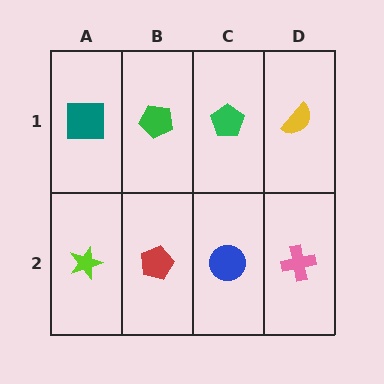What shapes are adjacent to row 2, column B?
A green pentagon (row 1, column B), a lime star (row 2, column A), a blue circle (row 2, column C).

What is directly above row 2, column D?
A yellow semicircle.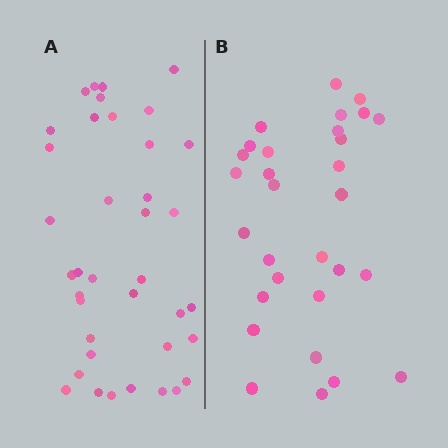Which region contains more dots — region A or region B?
Region A (the left region) has more dots.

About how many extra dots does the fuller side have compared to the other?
Region A has roughly 8 or so more dots than region B.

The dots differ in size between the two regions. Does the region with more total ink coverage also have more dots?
No. Region B has more total ink coverage because its dots are larger, but region A actually contains more individual dots. Total area can be misleading — the number of items is what matters here.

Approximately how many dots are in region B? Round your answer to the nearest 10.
About 30 dots.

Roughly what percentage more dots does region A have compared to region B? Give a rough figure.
About 25% more.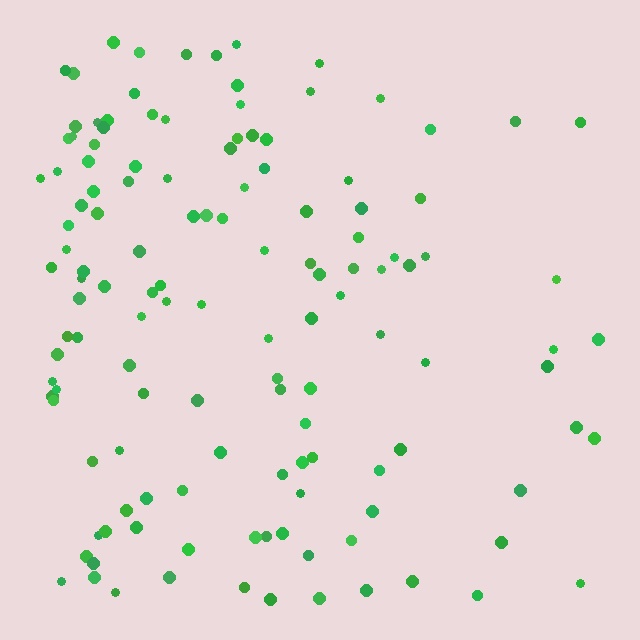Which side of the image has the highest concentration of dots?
The left.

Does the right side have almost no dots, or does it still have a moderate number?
Still a moderate number, just noticeably fewer than the left.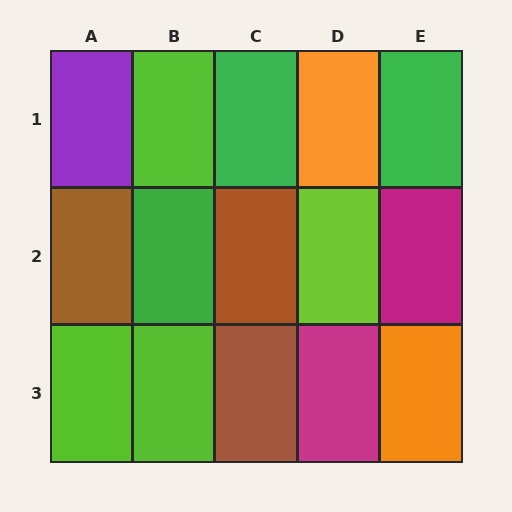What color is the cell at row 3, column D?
Magenta.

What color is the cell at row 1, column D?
Orange.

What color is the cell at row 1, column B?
Lime.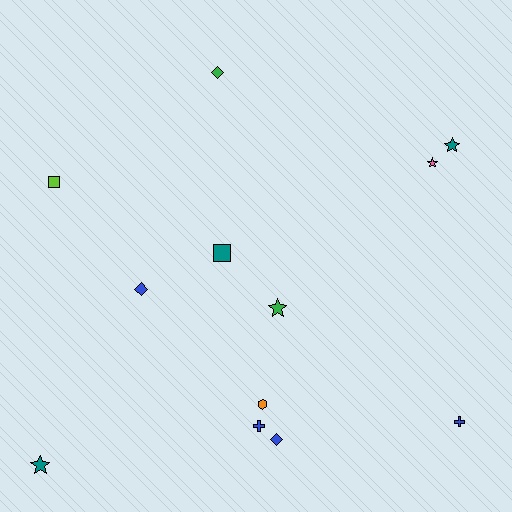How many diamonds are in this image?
There are 3 diamonds.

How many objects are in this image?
There are 12 objects.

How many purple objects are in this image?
There are no purple objects.